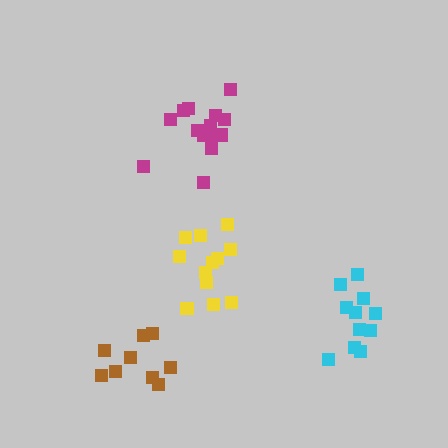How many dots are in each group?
Group 1: 11 dots, Group 2: 12 dots, Group 3: 9 dots, Group 4: 14 dots (46 total).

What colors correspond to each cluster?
The clusters are colored: cyan, yellow, brown, magenta.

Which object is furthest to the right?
The cyan cluster is rightmost.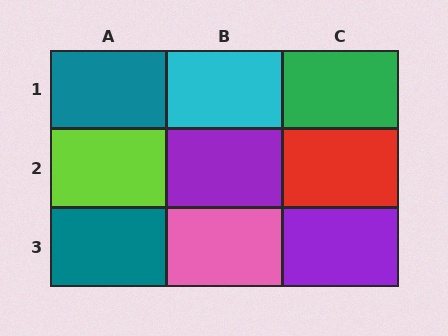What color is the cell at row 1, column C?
Green.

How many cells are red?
1 cell is red.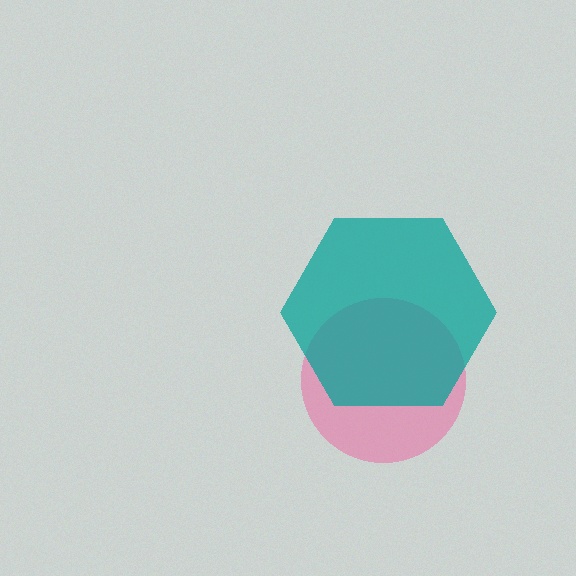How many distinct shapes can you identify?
There are 2 distinct shapes: a pink circle, a teal hexagon.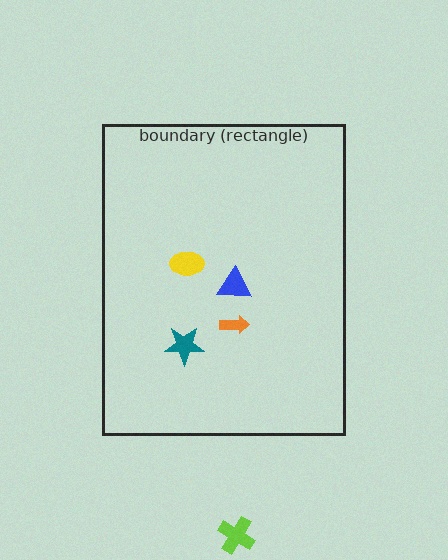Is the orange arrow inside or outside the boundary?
Inside.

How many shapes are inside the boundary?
4 inside, 1 outside.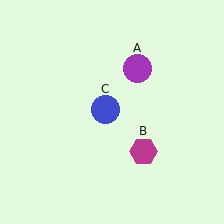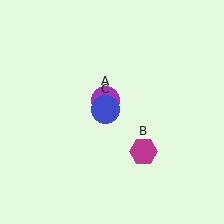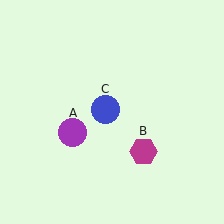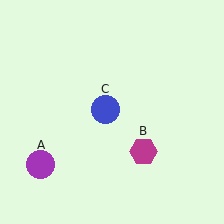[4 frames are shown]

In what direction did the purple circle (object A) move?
The purple circle (object A) moved down and to the left.